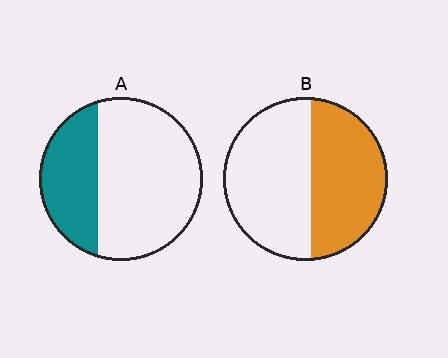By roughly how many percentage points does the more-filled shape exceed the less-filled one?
By roughly 15 percentage points (B over A).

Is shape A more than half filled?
No.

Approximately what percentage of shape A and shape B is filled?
A is approximately 30% and B is approximately 45%.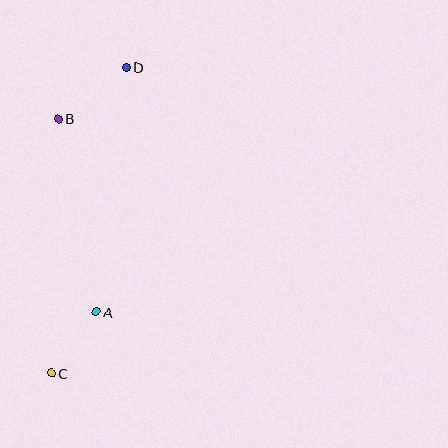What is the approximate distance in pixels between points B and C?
The distance between B and C is approximately 254 pixels.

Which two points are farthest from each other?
Points C and D are farthest from each other.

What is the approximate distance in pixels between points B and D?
The distance between B and D is approximately 85 pixels.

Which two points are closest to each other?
Points A and C are closest to each other.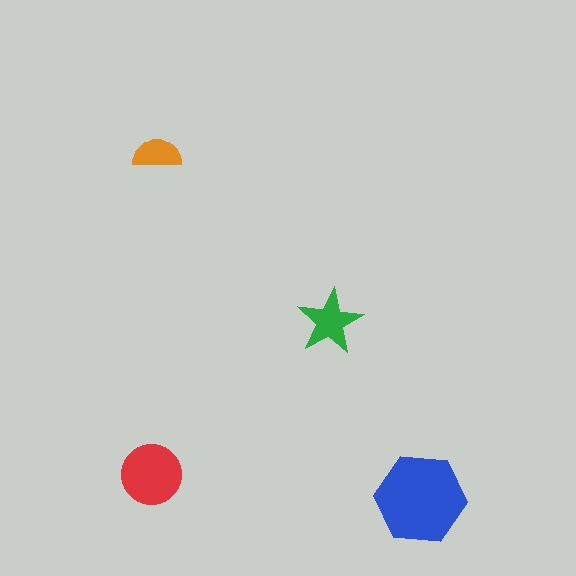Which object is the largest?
The blue hexagon.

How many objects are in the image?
There are 4 objects in the image.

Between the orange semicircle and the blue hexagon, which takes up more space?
The blue hexagon.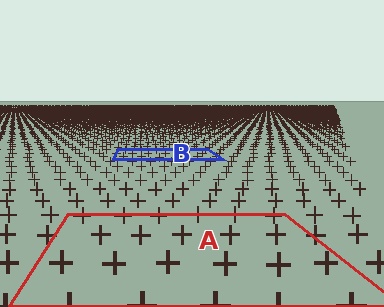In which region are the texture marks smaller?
The texture marks are smaller in region B, because it is farther away.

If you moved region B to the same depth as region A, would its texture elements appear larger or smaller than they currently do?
They would appear larger. At a closer depth, the same texture elements are projected at a bigger on-screen size.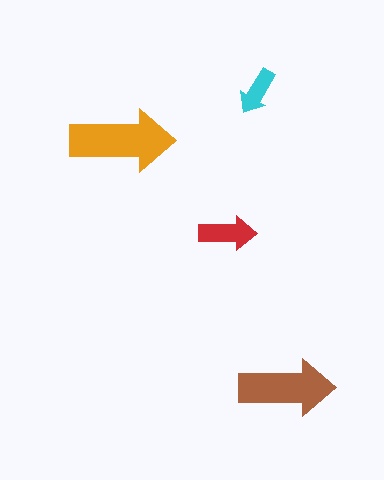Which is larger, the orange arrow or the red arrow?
The orange one.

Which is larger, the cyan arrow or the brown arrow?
The brown one.